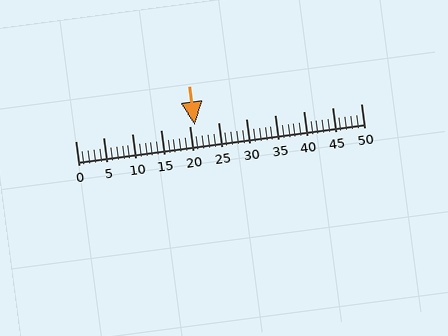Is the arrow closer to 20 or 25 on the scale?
The arrow is closer to 20.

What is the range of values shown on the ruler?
The ruler shows values from 0 to 50.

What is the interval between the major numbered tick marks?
The major tick marks are spaced 5 units apart.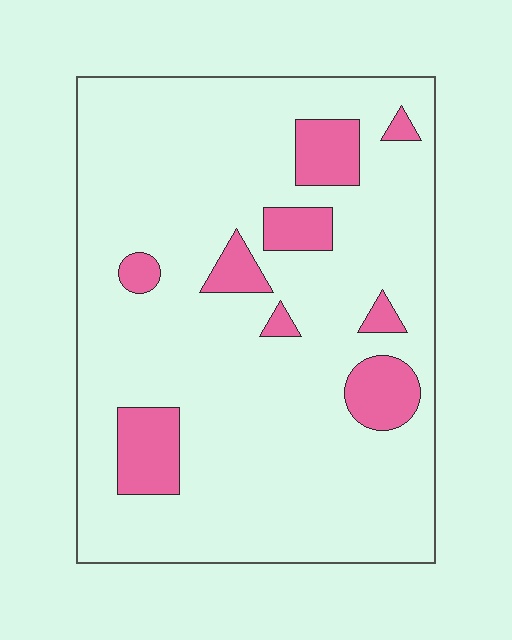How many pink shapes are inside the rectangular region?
9.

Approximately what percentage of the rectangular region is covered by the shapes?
Approximately 15%.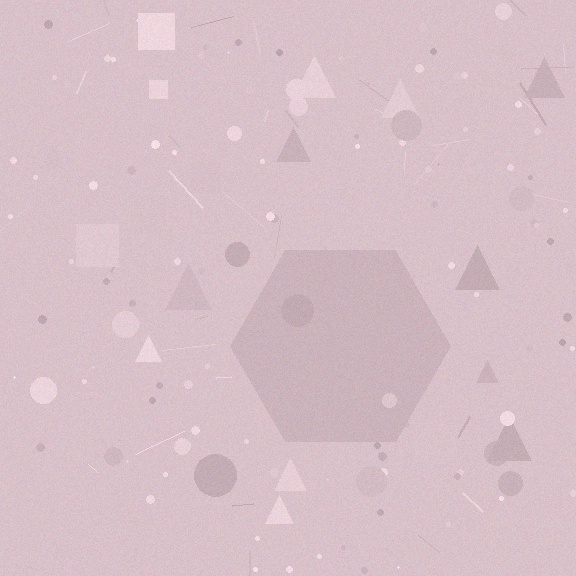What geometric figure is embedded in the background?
A hexagon is embedded in the background.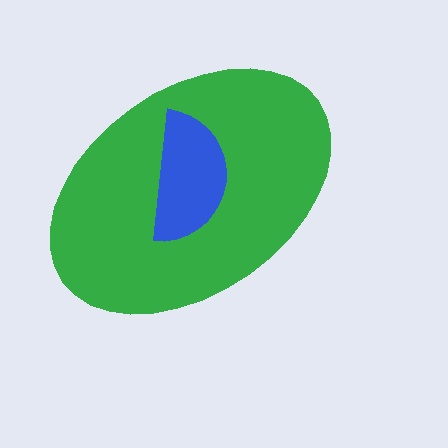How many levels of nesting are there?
2.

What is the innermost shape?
The blue semicircle.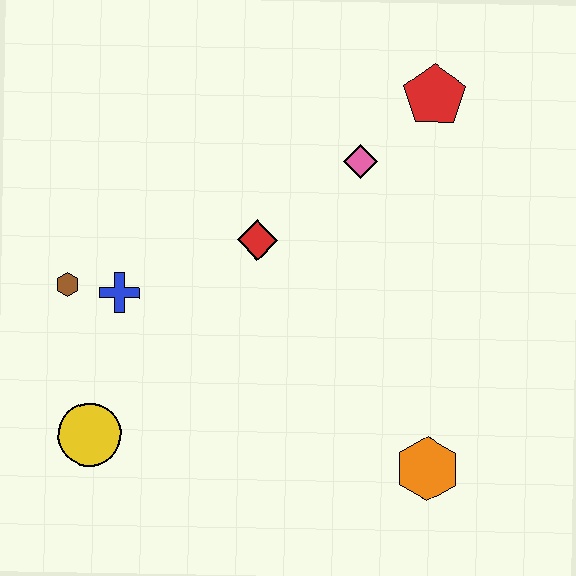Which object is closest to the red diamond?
The pink diamond is closest to the red diamond.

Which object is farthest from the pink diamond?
The yellow circle is farthest from the pink diamond.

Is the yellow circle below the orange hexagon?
No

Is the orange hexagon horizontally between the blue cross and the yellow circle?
No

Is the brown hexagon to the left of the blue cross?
Yes